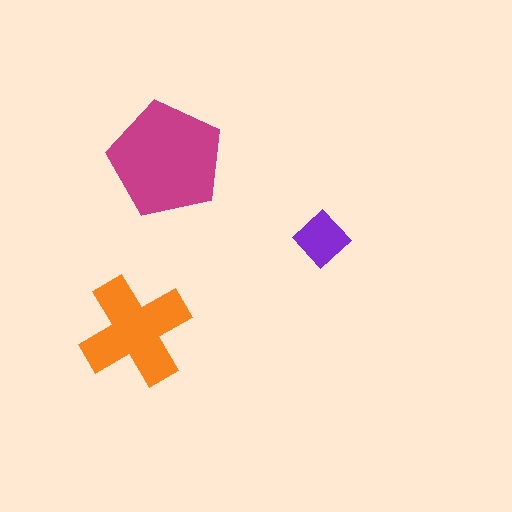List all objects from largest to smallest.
The magenta pentagon, the orange cross, the purple diamond.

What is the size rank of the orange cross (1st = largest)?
2nd.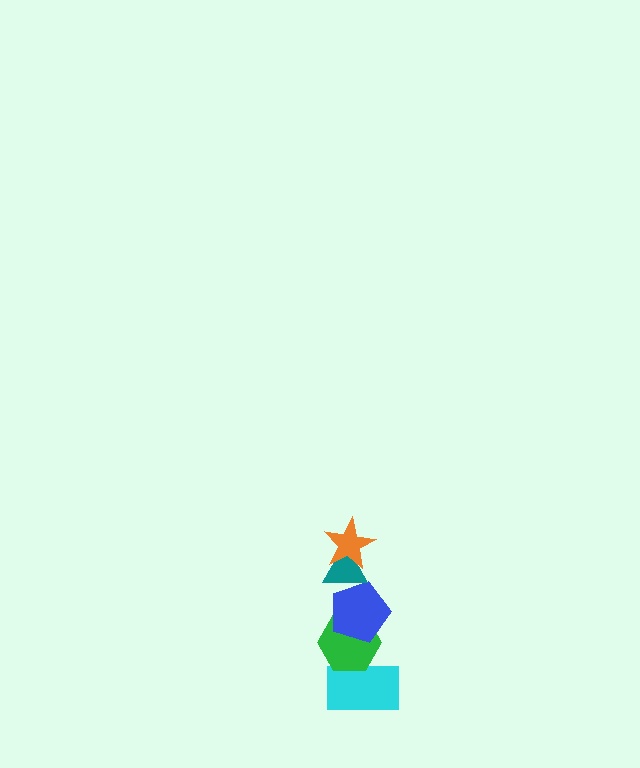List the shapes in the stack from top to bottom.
From top to bottom: the orange star, the teal triangle, the blue pentagon, the green hexagon, the cyan rectangle.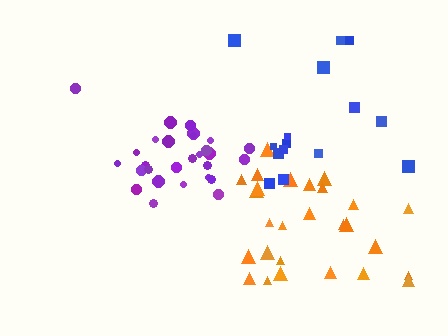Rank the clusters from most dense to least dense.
purple, orange, blue.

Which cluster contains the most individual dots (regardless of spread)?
Purple (28).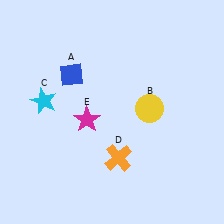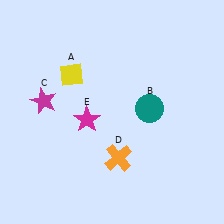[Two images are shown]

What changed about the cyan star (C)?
In Image 1, C is cyan. In Image 2, it changed to magenta.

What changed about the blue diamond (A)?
In Image 1, A is blue. In Image 2, it changed to yellow.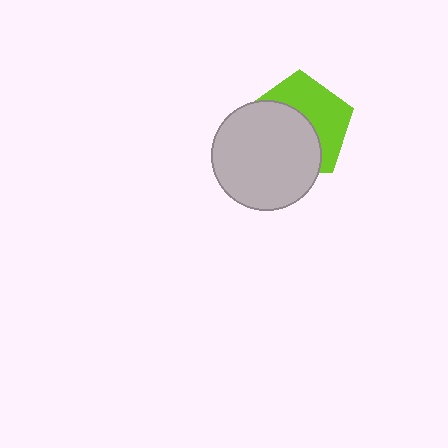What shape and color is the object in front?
The object in front is a light gray circle.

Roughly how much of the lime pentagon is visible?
About half of it is visible (roughly 46%).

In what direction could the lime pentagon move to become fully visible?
The lime pentagon could move toward the upper-right. That would shift it out from behind the light gray circle entirely.